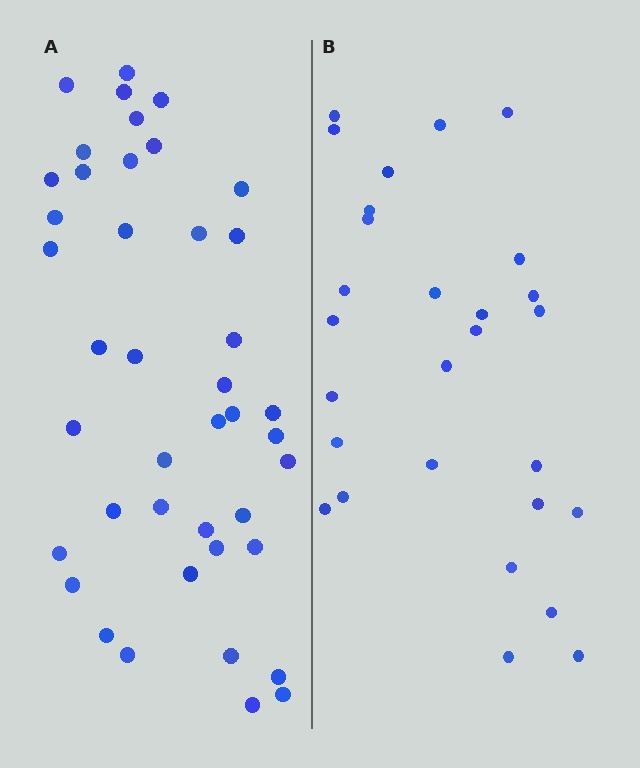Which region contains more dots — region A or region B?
Region A (the left region) has more dots.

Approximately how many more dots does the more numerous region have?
Region A has approximately 15 more dots than region B.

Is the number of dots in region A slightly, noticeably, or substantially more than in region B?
Region A has substantially more. The ratio is roughly 1.5 to 1.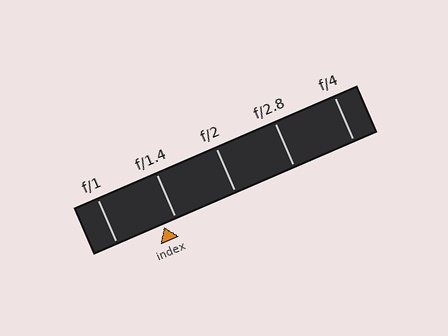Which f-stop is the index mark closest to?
The index mark is closest to f/1.4.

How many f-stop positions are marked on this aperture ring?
There are 5 f-stop positions marked.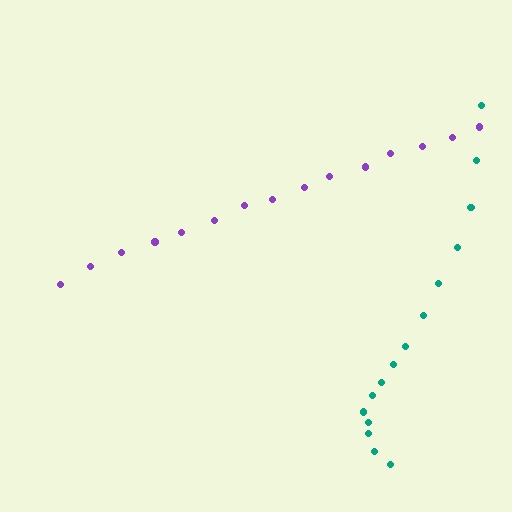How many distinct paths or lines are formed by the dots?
There are 2 distinct paths.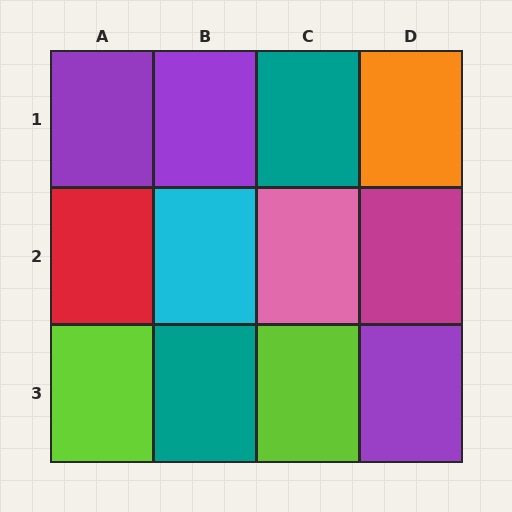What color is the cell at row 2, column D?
Magenta.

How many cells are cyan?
1 cell is cyan.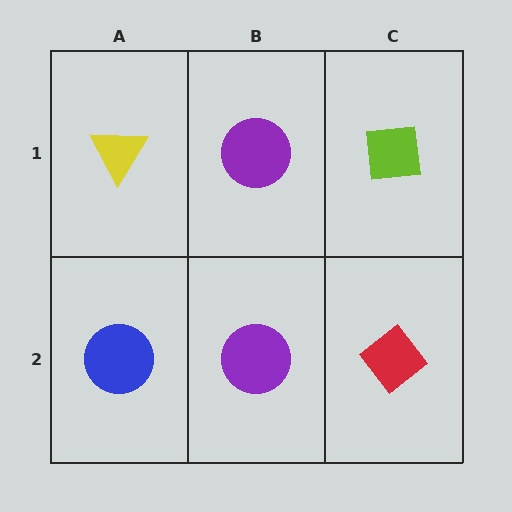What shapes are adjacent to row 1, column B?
A purple circle (row 2, column B), a yellow triangle (row 1, column A), a lime square (row 1, column C).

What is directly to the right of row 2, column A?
A purple circle.